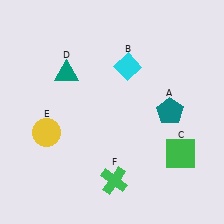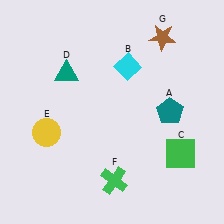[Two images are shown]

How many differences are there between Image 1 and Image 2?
There is 1 difference between the two images.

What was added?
A brown star (G) was added in Image 2.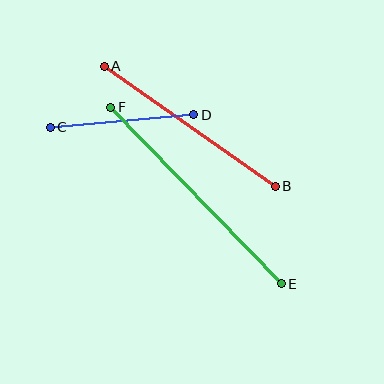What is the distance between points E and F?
The distance is approximately 246 pixels.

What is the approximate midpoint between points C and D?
The midpoint is at approximately (122, 121) pixels.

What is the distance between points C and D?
The distance is approximately 144 pixels.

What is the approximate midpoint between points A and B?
The midpoint is at approximately (190, 126) pixels.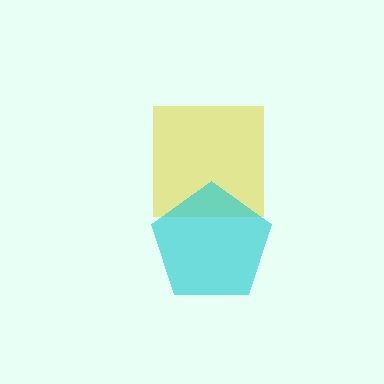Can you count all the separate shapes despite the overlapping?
Yes, there are 2 separate shapes.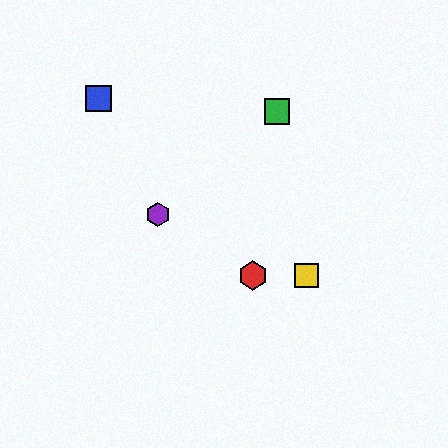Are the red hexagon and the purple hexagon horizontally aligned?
No, the red hexagon is at y≈275 and the purple hexagon is at y≈214.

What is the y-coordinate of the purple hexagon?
The purple hexagon is at y≈214.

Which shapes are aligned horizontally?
The red hexagon, the yellow square are aligned horizontally.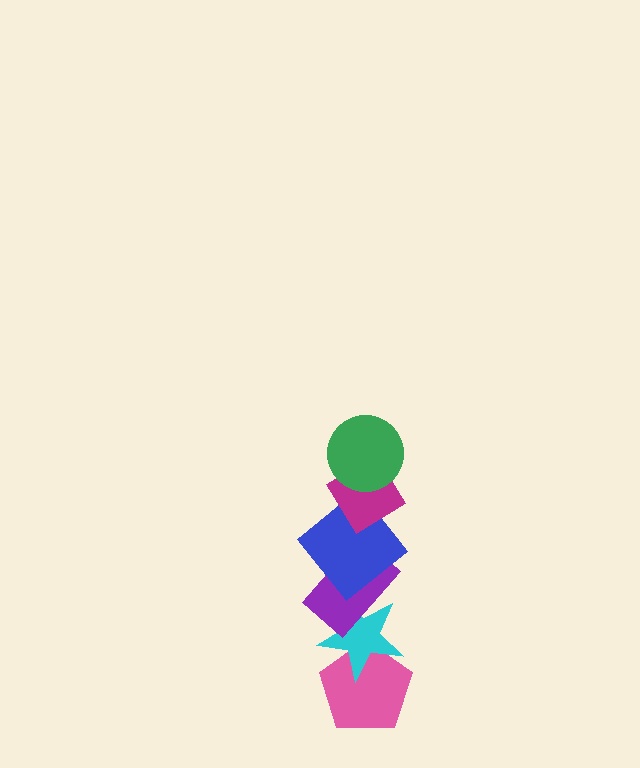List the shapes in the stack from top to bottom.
From top to bottom: the green circle, the magenta diamond, the blue diamond, the purple rectangle, the cyan star, the pink pentagon.